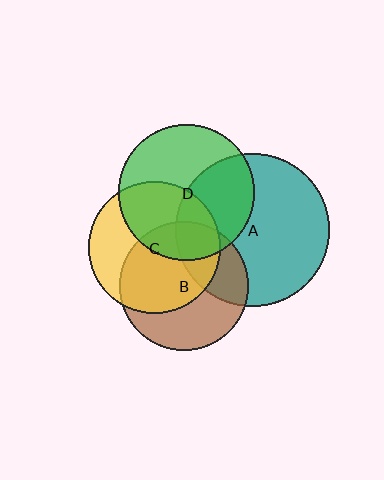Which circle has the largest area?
Circle A (teal).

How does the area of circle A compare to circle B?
Approximately 1.4 times.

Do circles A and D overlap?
Yes.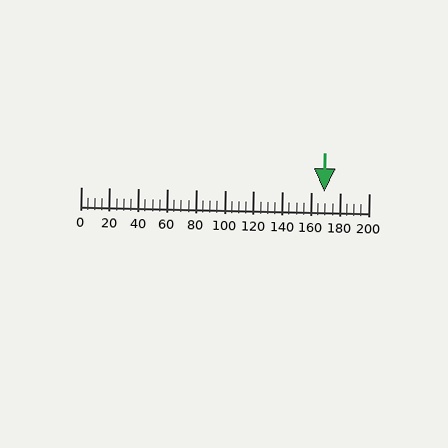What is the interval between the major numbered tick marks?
The major tick marks are spaced 20 units apart.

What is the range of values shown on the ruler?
The ruler shows values from 0 to 200.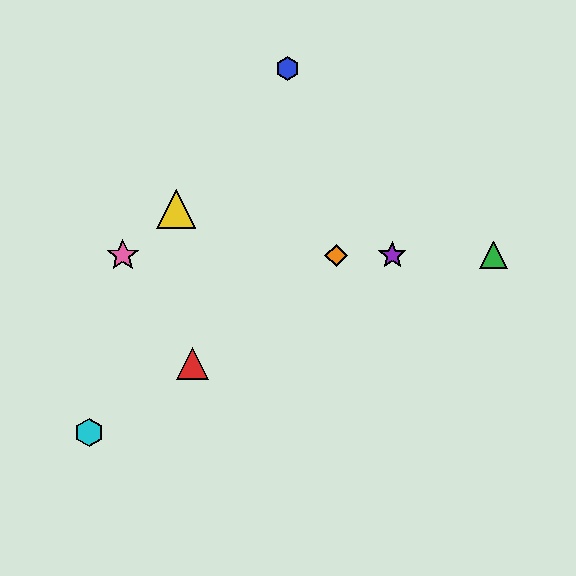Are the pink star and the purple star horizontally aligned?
Yes, both are at y≈255.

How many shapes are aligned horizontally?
4 shapes (the green triangle, the purple star, the orange diamond, the pink star) are aligned horizontally.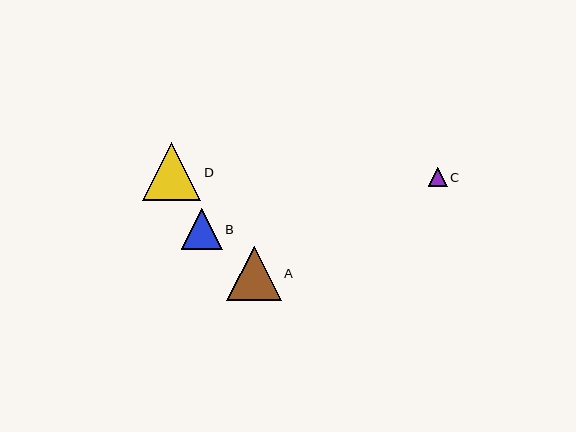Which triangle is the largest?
Triangle D is the largest with a size of approximately 59 pixels.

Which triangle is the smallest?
Triangle C is the smallest with a size of approximately 18 pixels.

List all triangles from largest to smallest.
From largest to smallest: D, A, B, C.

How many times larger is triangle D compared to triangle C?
Triangle D is approximately 3.2 times the size of triangle C.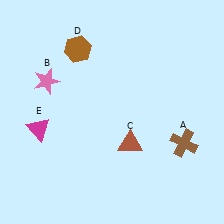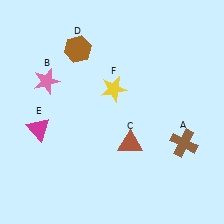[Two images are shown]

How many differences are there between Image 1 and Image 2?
There is 1 difference between the two images.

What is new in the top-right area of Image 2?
A yellow star (F) was added in the top-right area of Image 2.